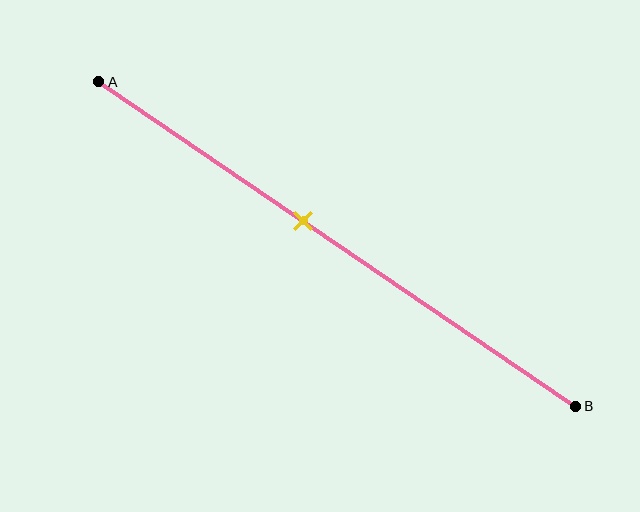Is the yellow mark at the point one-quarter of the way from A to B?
No, the mark is at about 45% from A, not at the 25% one-quarter point.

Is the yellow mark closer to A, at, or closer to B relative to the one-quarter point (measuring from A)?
The yellow mark is closer to point B than the one-quarter point of segment AB.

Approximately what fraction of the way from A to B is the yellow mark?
The yellow mark is approximately 45% of the way from A to B.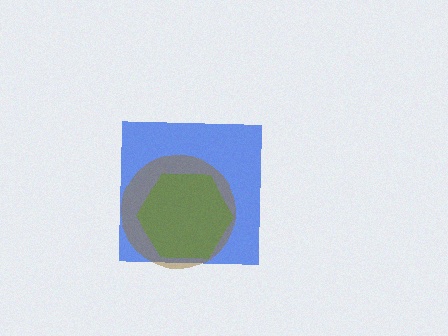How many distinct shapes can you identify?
There are 3 distinct shapes: a blue square, a green hexagon, a brown circle.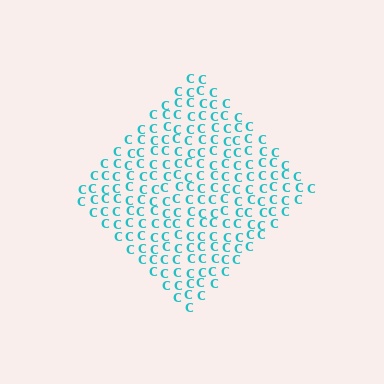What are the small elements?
The small elements are letter C's.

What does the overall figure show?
The overall figure shows a diamond.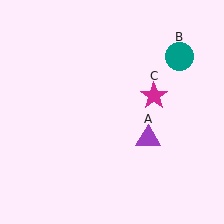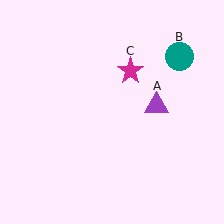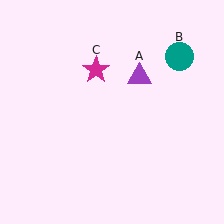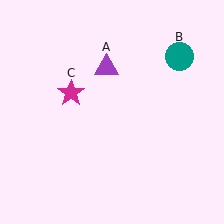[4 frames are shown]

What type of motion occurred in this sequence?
The purple triangle (object A), magenta star (object C) rotated counterclockwise around the center of the scene.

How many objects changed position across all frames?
2 objects changed position: purple triangle (object A), magenta star (object C).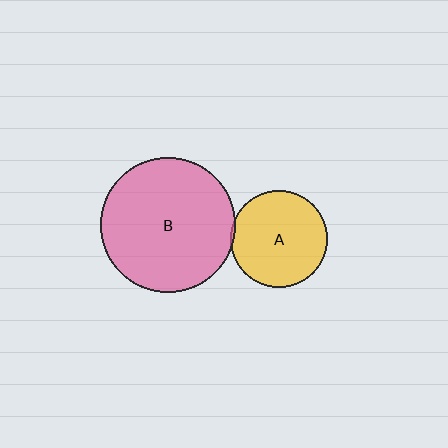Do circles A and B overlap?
Yes.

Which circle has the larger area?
Circle B (pink).